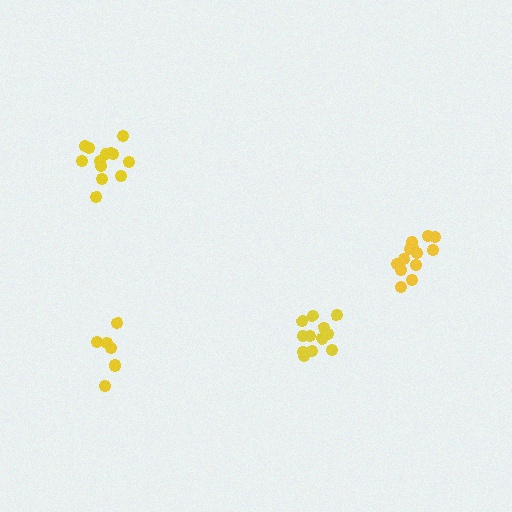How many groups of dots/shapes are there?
There are 4 groups.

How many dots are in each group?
Group 1: 13 dots, Group 2: 12 dots, Group 3: 13 dots, Group 4: 7 dots (45 total).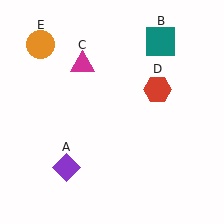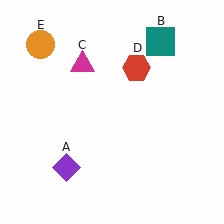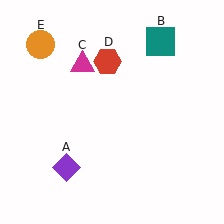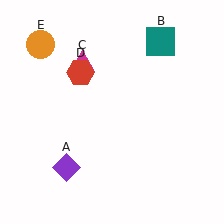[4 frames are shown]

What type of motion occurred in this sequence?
The red hexagon (object D) rotated counterclockwise around the center of the scene.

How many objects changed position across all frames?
1 object changed position: red hexagon (object D).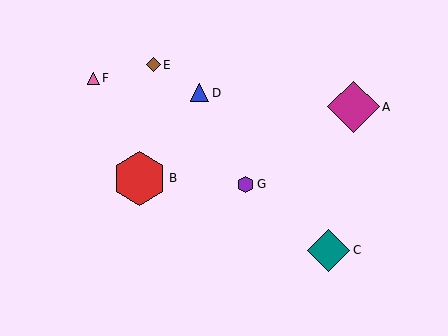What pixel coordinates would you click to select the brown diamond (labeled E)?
Click at (153, 65) to select the brown diamond E.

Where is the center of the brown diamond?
The center of the brown diamond is at (153, 65).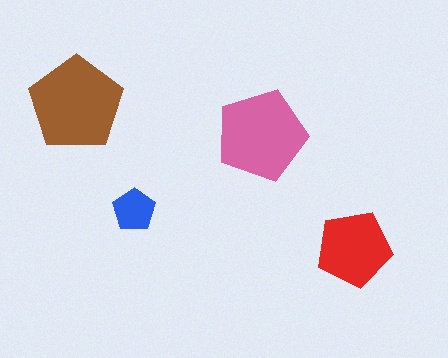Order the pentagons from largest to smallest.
the brown one, the pink one, the red one, the blue one.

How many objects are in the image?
There are 4 objects in the image.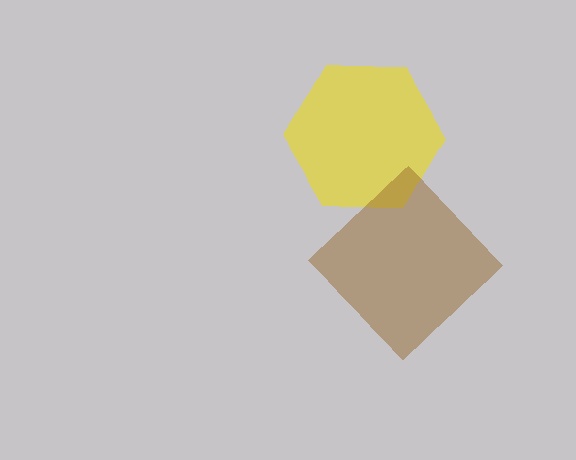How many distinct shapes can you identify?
There are 2 distinct shapes: a yellow hexagon, a brown diamond.